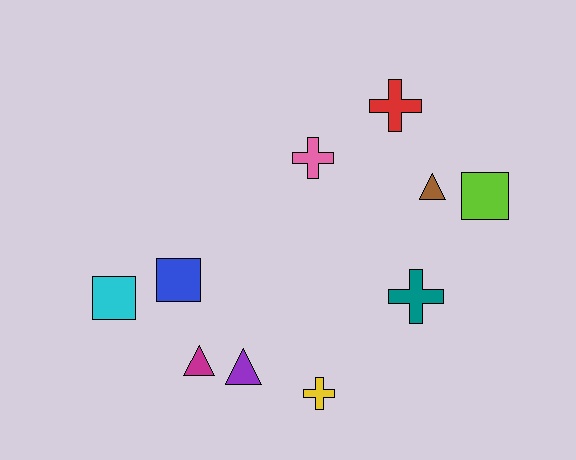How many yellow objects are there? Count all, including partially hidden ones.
There is 1 yellow object.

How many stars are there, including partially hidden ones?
There are no stars.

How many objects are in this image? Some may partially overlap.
There are 10 objects.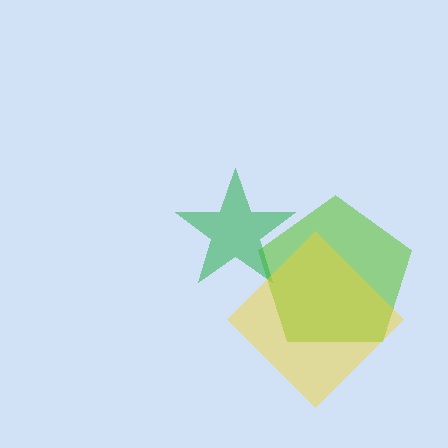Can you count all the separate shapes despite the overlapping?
Yes, there are 3 separate shapes.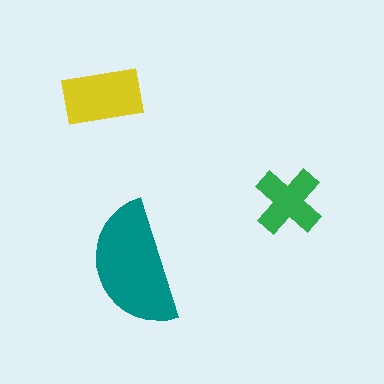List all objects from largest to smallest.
The teal semicircle, the yellow rectangle, the green cross.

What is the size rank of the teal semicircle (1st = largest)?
1st.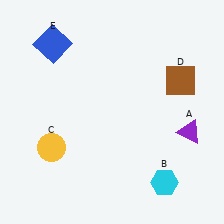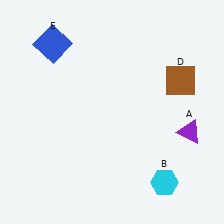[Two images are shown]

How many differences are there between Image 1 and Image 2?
There is 1 difference between the two images.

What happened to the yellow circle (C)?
The yellow circle (C) was removed in Image 2. It was in the bottom-left area of Image 1.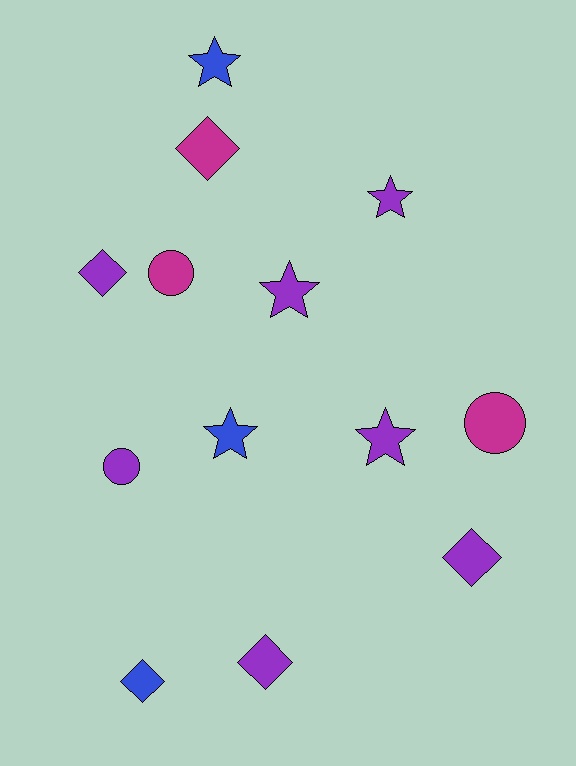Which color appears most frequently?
Purple, with 7 objects.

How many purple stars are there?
There are 3 purple stars.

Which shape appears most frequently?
Diamond, with 5 objects.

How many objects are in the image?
There are 13 objects.